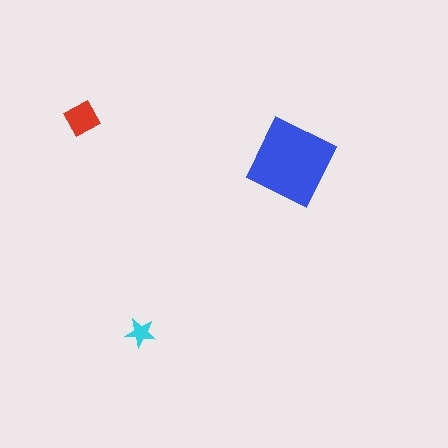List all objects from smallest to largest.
The cyan star, the red square, the blue diamond.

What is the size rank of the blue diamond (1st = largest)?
1st.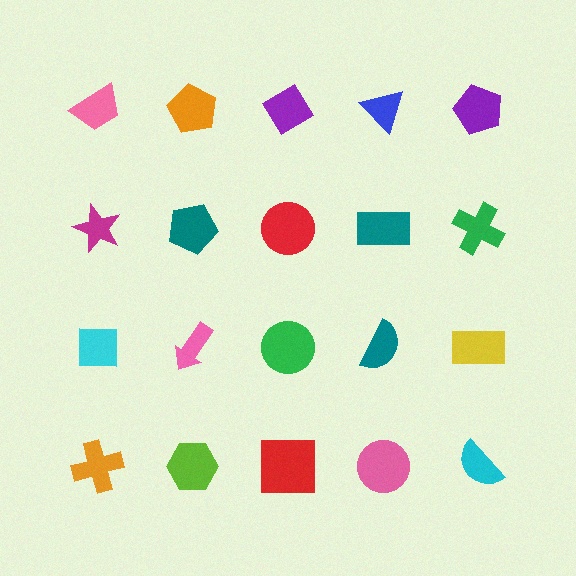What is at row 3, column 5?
A yellow rectangle.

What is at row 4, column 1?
An orange cross.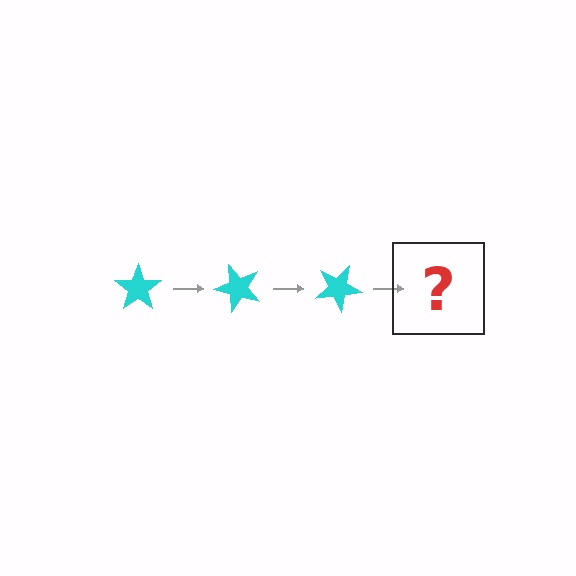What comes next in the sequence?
The next element should be a cyan star rotated 150 degrees.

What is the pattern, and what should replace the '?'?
The pattern is that the star rotates 50 degrees each step. The '?' should be a cyan star rotated 150 degrees.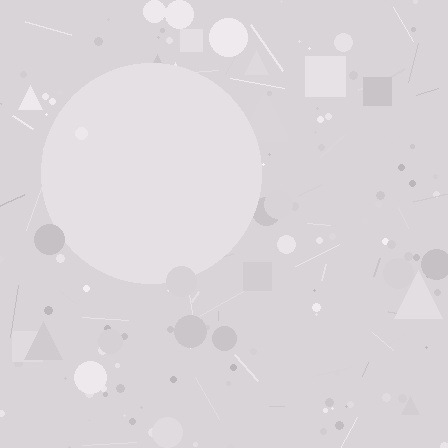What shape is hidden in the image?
A circle is hidden in the image.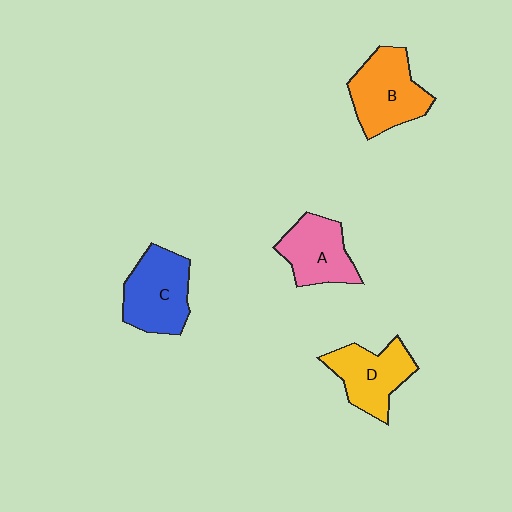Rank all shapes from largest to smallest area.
From largest to smallest: B (orange), C (blue), D (yellow), A (pink).